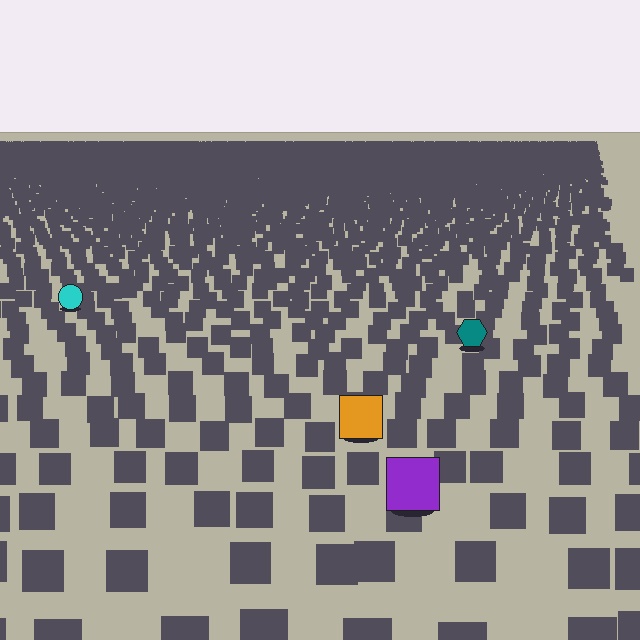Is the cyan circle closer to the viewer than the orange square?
No. The orange square is closer — you can tell from the texture gradient: the ground texture is coarser near it.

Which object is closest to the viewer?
The purple square is closest. The texture marks near it are larger and more spread out.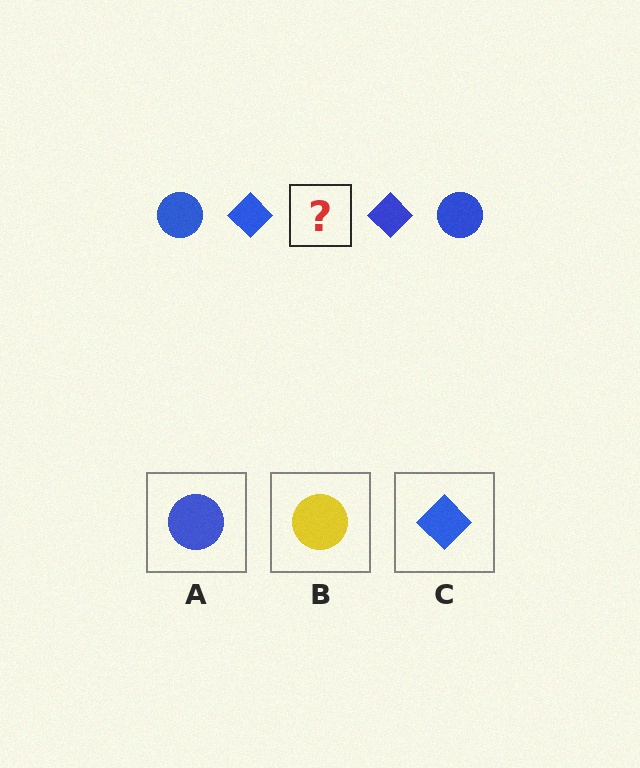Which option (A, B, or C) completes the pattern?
A.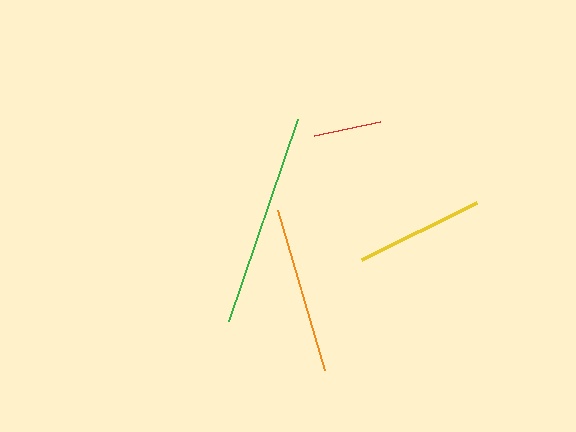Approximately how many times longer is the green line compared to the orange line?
The green line is approximately 1.3 times the length of the orange line.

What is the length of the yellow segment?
The yellow segment is approximately 129 pixels long.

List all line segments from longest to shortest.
From longest to shortest: green, orange, yellow, red.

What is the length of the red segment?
The red segment is approximately 67 pixels long.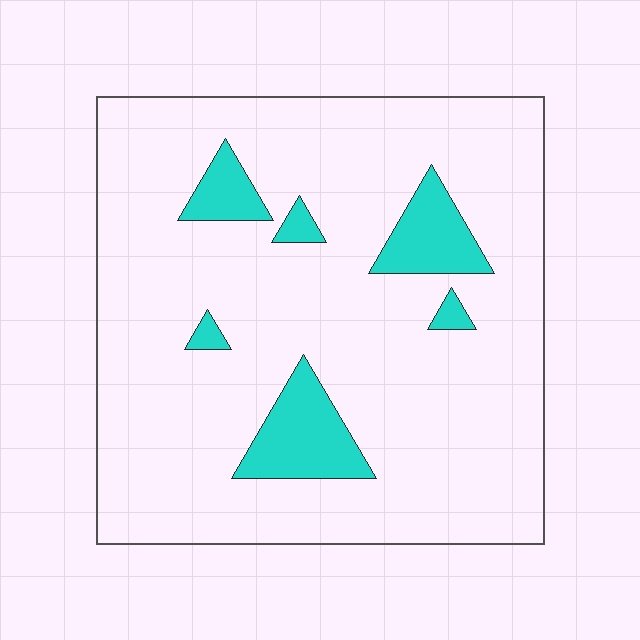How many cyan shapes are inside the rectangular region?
6.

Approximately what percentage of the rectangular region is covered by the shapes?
Approximately 10%.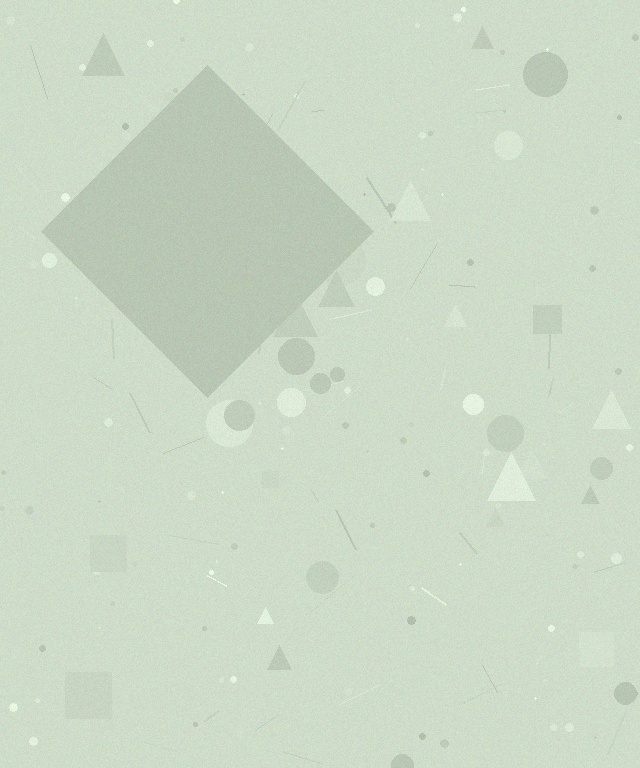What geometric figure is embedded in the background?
A diamond is embedded in the background.